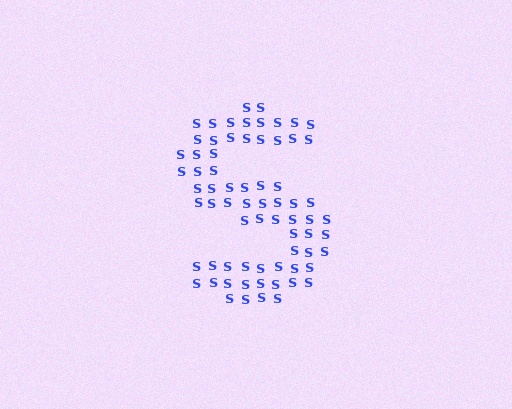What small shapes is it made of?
It is made of small letter S's.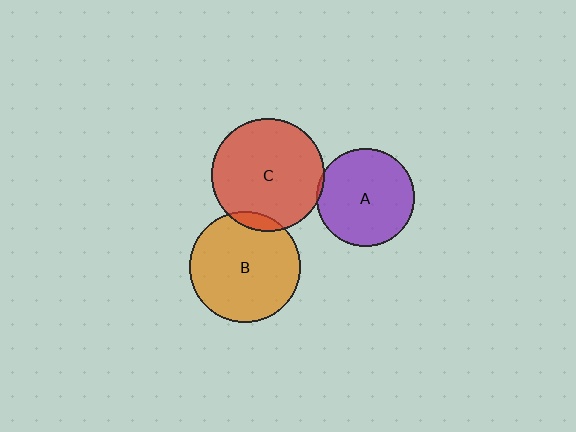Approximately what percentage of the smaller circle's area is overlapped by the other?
Approximately 5%.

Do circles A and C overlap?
Yes.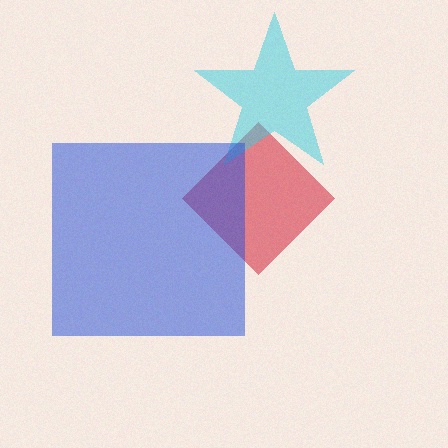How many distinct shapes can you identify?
There are 3 distinct shapes: a red diamond, a cyan star, a blue square.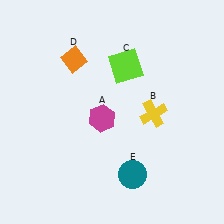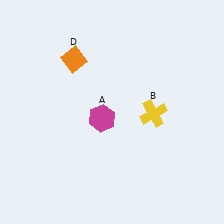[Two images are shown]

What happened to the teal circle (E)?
The teal circle (E) was removed in Image 2. It was in the bottom-right area of Image 1.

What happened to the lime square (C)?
The lime square (C) was removed in Image 2. It was in the top-right area of Image 1.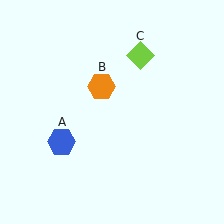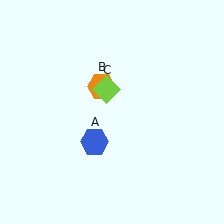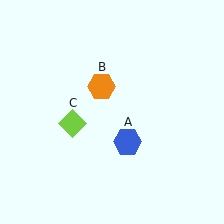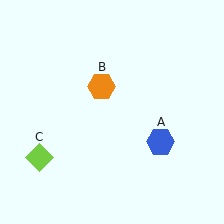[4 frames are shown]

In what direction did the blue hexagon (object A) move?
The blue hexagon (object A) moved right.